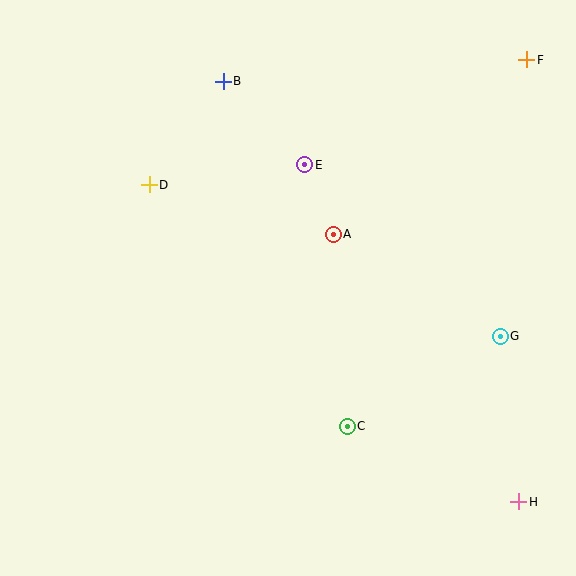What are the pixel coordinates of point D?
Point D is at (149, 185).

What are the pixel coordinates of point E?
Point E is at (305, 165).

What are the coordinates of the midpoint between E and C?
The midpoint between E and C is at (326, 295).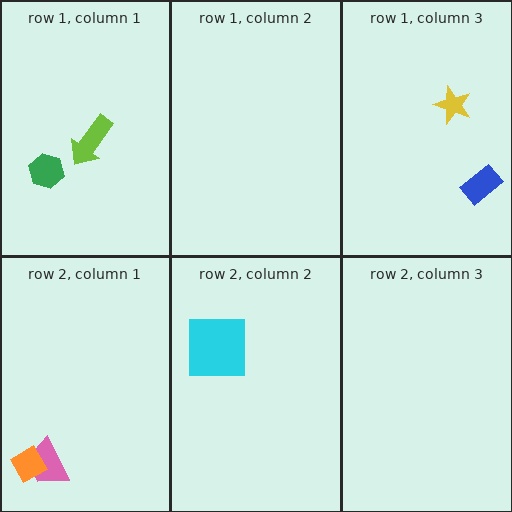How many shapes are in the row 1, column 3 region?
2.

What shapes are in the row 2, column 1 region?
The pink trapezoid, the orange diamond.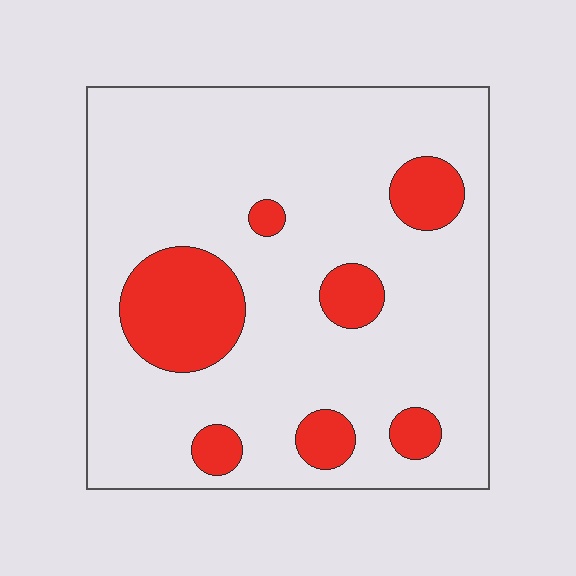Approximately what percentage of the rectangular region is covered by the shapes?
Approximately 20%.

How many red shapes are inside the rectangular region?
7.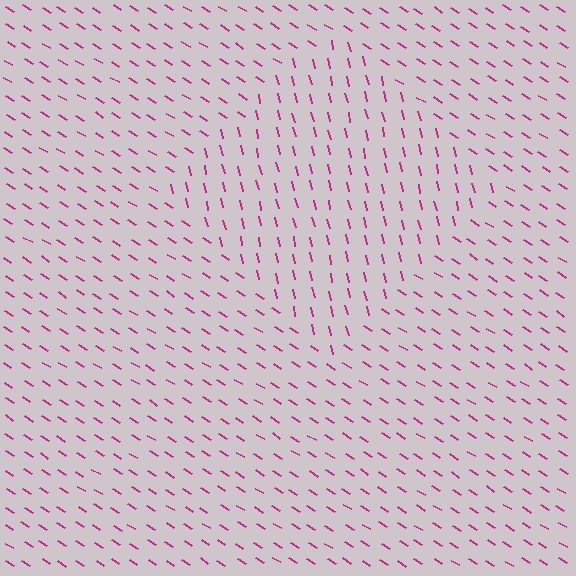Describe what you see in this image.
The image is filled with small magenta line segments. A diamond region in the image has lines oriented differently from the surrounding lines, creating a visible texture boundary.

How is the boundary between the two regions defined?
The boundary is defined purely by a change in line orientation (approximately 45 degrees difference). All lines are the same color and thickness.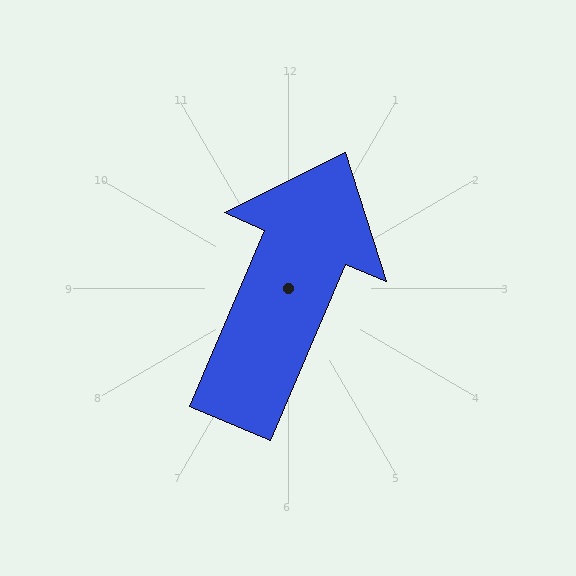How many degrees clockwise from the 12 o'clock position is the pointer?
Approximately 23 degrees.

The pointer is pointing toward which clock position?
Roughly 1 o'clock.